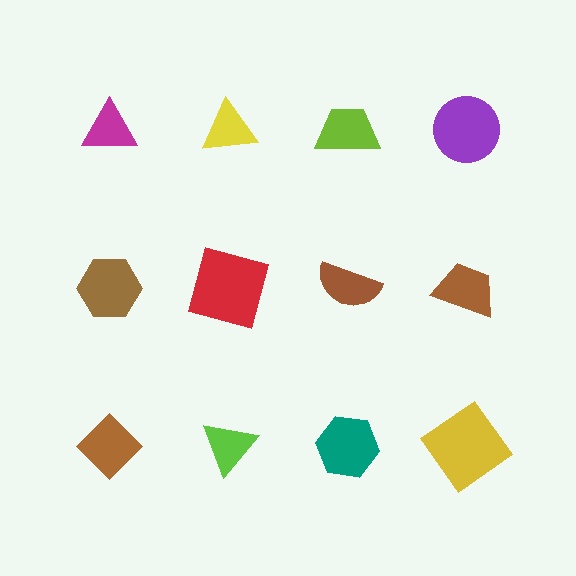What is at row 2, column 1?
A brown hexagon.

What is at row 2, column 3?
A brown semicircle.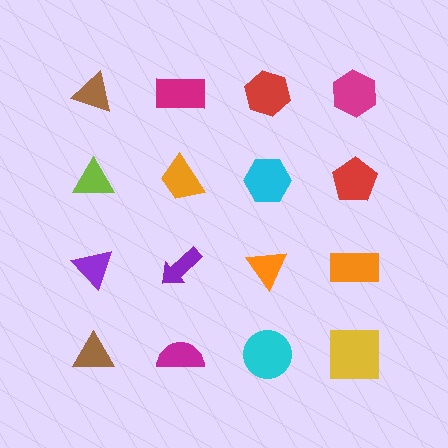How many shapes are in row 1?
4 shapes.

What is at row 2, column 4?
A red pentagon.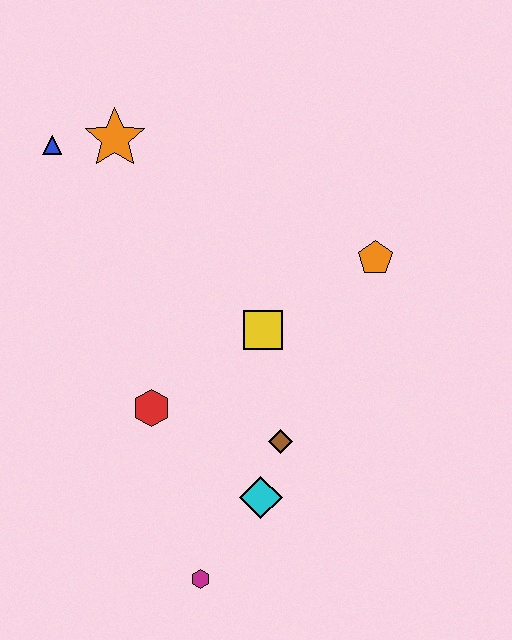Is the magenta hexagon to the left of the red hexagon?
No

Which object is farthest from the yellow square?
The blue triangle is farthest from the yellow square.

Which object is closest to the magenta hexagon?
The cyan diamond is closest to the magenta hexagon.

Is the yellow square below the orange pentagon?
Yes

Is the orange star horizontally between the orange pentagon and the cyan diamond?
No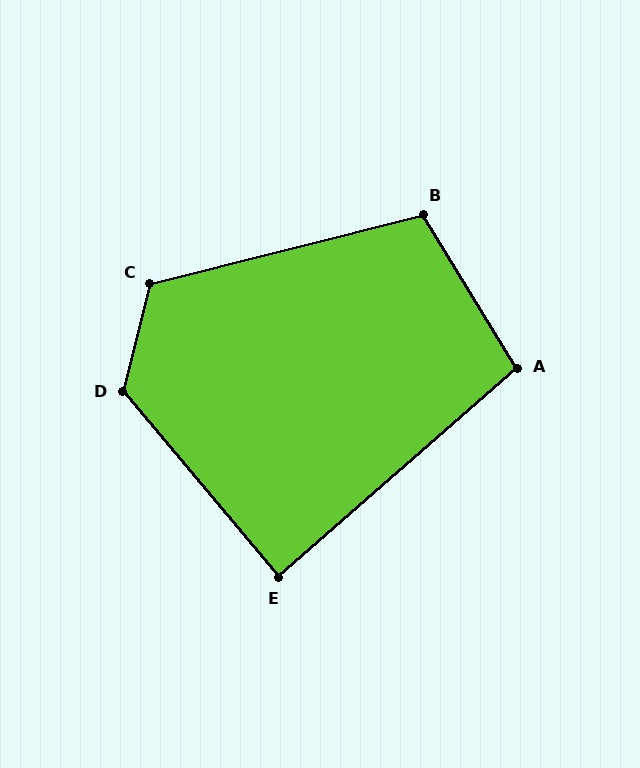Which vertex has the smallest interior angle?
E, at approximately 89 degrees.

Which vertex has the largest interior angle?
D, at approximately 126 degrees.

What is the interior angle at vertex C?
Approximately 118 degrees (obtuse).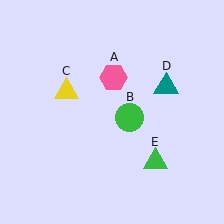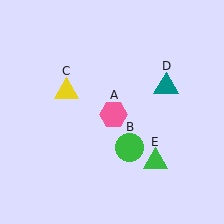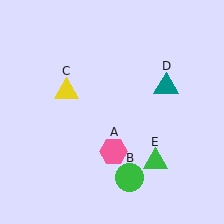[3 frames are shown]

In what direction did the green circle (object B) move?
The green circle (object B) moved down.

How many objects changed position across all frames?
2 objects changed position: pink hexagon (object A), green circle (object B).